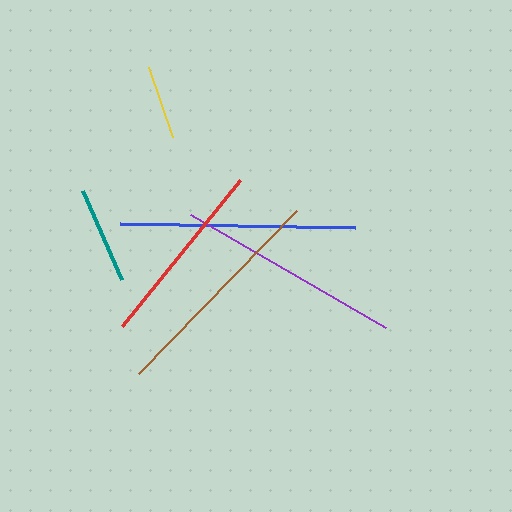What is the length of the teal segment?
The teal segment is approximately 97 pixels long.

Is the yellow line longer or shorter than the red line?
The red line is longer than the yellow line.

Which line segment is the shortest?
The yellow line is the shortest at approximately 74 pixels.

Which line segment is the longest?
The blue line is the longest at approximately 235 pixels.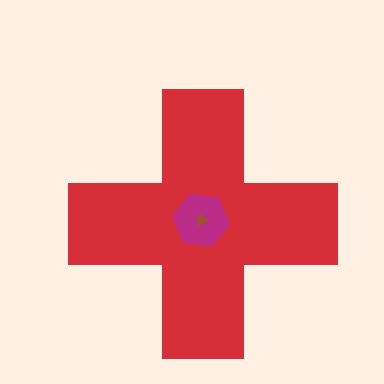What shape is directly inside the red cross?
The magenta hexagon.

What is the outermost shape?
The red cross.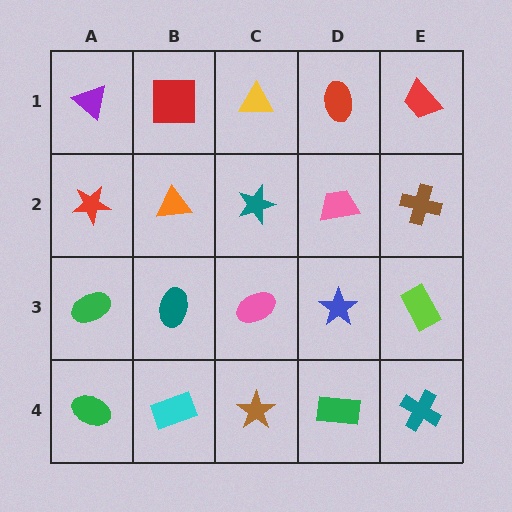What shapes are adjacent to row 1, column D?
A pink trapezoid (row 2, column D), a yellow triangle (row 1, column C), a red trapezoid (row 1, column E).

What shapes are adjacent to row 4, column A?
A green ellipse (row 3, column A), a cyan rectangle (row 4, column B).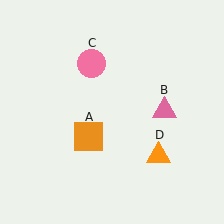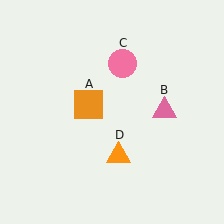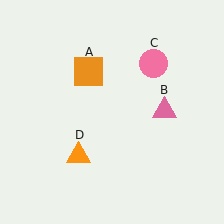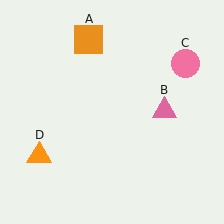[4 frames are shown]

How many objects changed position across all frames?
3 objects changed position: orange square (object A), pink circle (object C), orange triangle (object D).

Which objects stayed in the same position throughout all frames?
Pink triangle (object B) remained stationary.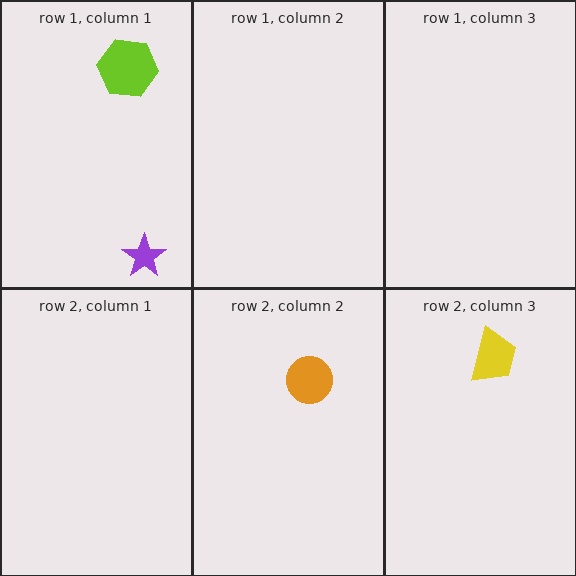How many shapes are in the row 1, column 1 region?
2.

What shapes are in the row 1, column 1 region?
The lime hexagon, the purple star.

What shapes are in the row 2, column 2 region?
The orange circle.